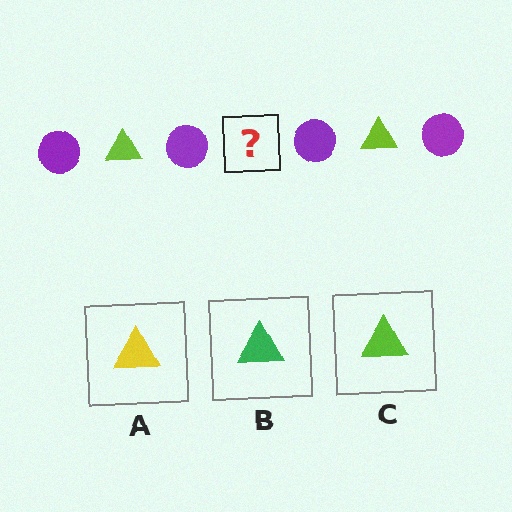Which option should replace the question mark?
Option C.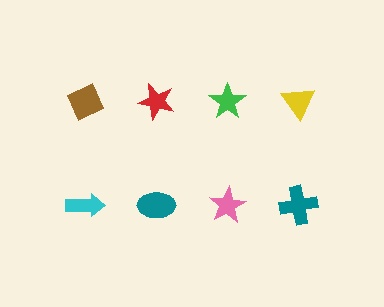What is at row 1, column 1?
A brown diamond.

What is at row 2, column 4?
A teal cross.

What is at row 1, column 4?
A yellow triangle.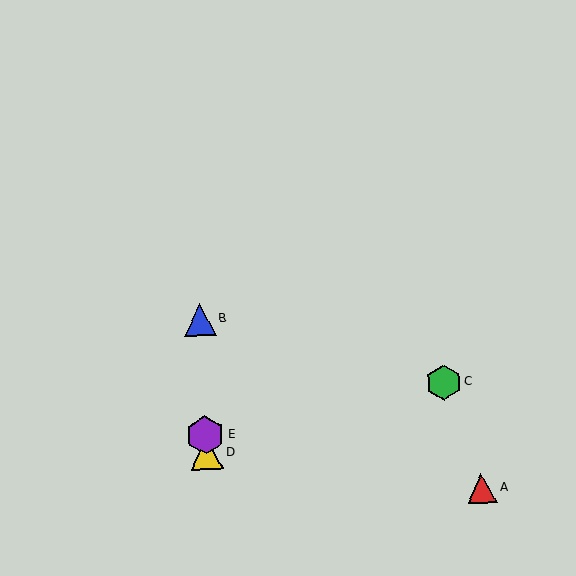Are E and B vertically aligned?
Yes, both are at x≈206.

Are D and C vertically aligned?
No, D is at x≈206 and C is at x≈444.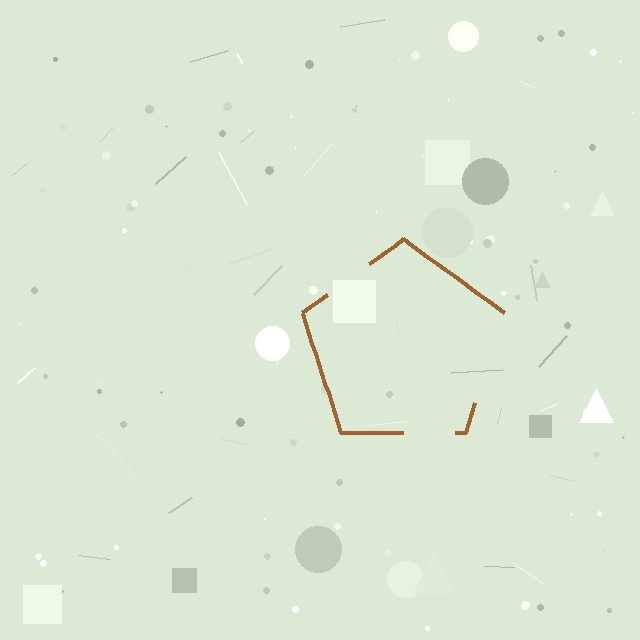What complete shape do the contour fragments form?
The contour fragments form a pentagon.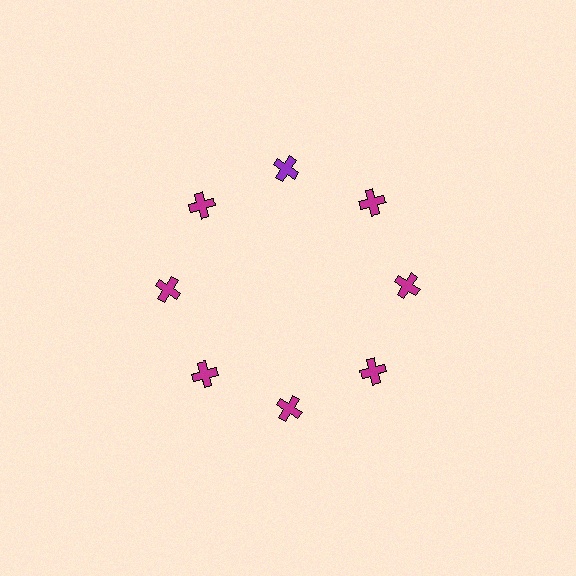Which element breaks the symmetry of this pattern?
The purple cross at roughly the 12 o'clock position breaks the symmetry. All other shapes are magenta crosses.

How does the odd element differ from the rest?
It has a different color: purple instead of magenta.